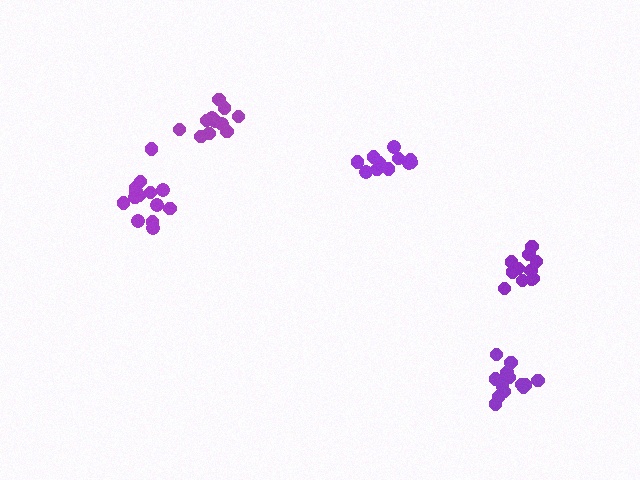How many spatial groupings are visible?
There are 5 spatial groupings.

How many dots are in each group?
Group 1: 11 dots, Group 2: 13 dots, Group 3: 14 dots, Group 4: 11 dots, Group 5: 11 dots (60 total).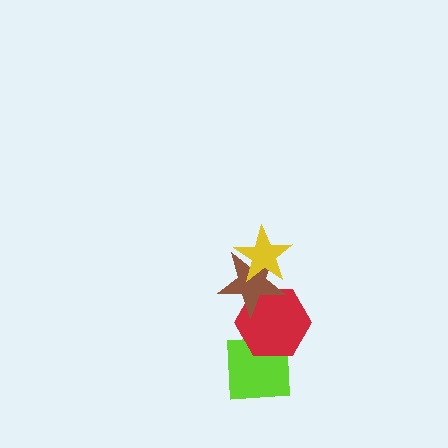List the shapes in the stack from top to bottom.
From top to bottom: the yellow star, the brown star, the red hexagon, the lime square.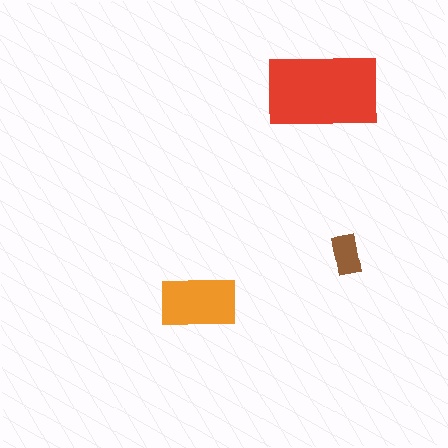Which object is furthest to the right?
The brown rectangle is rightmost.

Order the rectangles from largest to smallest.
the red one, the orange one, the brown one.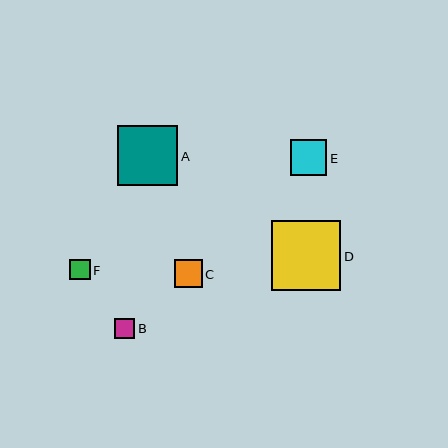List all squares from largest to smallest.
From largest to smallest: D, A, E, C, F, B.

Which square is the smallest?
Square B is the smallest with a size of approximately 20 pixels.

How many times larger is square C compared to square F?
Square C is approximately 1.4 times the size of square F.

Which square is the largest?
Square D is the largest with a size of approximately 70 pixels.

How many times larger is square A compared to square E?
Square A is approximately 1.7 times the size of square E.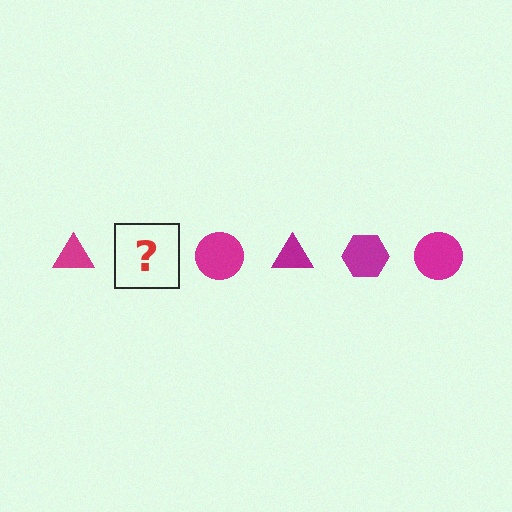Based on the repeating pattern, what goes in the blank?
The blank should be a magenta hexagon.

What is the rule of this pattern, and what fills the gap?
The rule is that the pattern cycles through triangle, hexagon, circle shapes in magenta. The gap should be filled with a magenta hexagon.